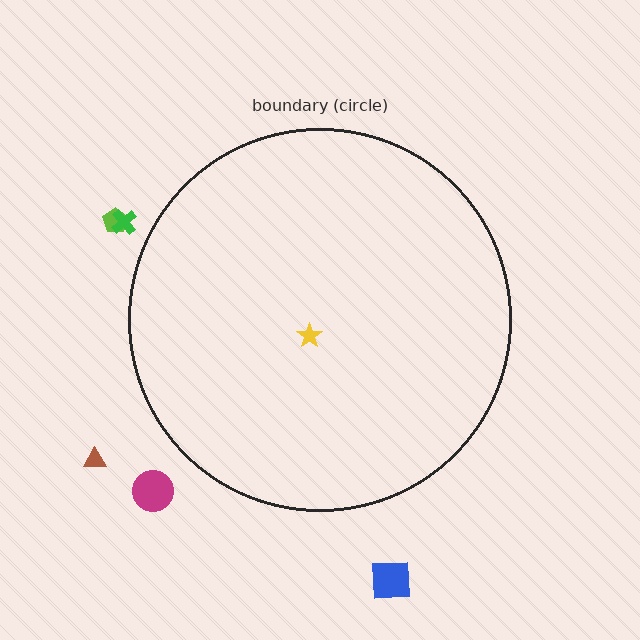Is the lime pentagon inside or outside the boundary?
Outside.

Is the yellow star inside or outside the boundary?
Inside.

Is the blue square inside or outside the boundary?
Outside.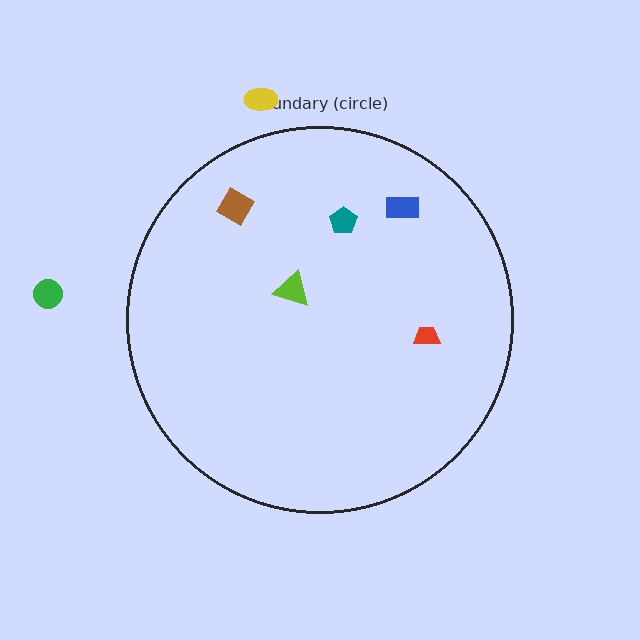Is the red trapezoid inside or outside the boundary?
Inside.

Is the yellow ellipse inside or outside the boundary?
Outside.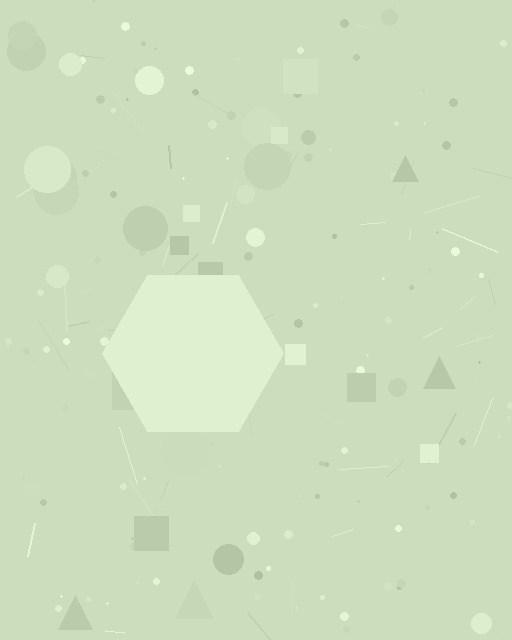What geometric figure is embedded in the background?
A hexagon is embedded in the background.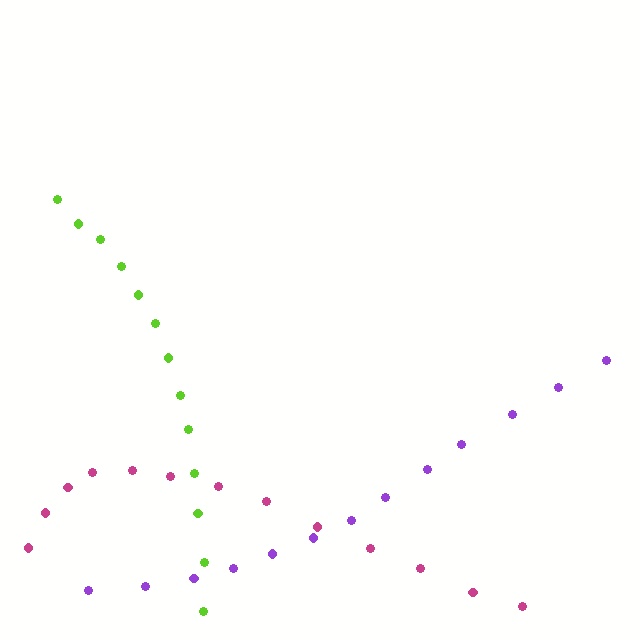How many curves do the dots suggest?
There are 3 distinct paths.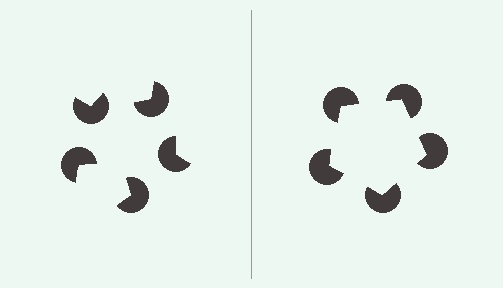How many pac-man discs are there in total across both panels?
10 — 5 on each side.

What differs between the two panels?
The pac-man discs are positioned identically on both sides; only the wedge orientations differ. On the right they align to a pentagon; on the left they are misaligned.